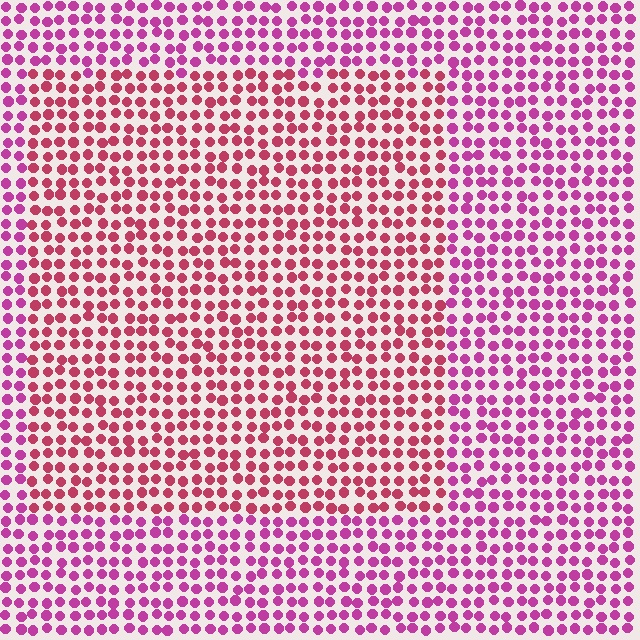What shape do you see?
I see a rectangle.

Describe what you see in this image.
The image is filled with small magenta elements in a uniform arrangement. A rectangle-shaped region is visible where the elements are tinted to a slightly different hue, forming a subtle color boundary.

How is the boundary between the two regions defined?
The boundary is defined purely by a slight shift in hue (about 29 degrees). Spacing, size, and orientation are identical on both sides.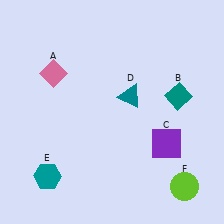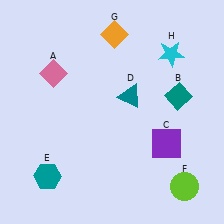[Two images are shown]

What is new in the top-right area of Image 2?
An orange diamond (G) was added in the top-right area of Image 2.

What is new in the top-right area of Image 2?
A cyan star (H) was added in the top-right area of Image 2.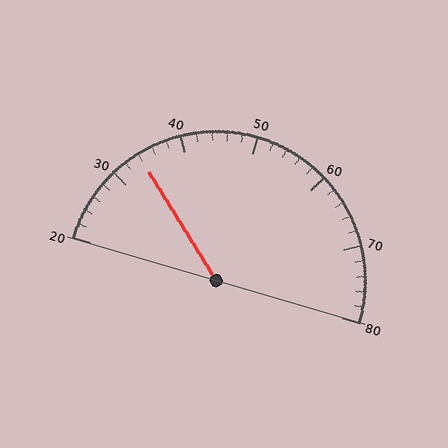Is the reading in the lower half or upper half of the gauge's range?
The reading is in the lower half of the range (20 to 80).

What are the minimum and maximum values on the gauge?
The gauge ranges from 20 to 80.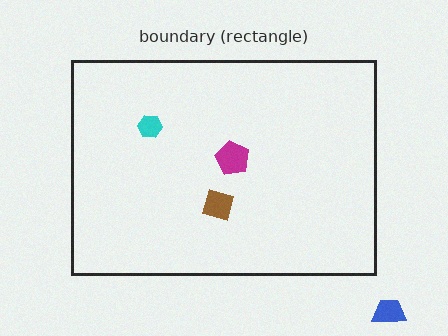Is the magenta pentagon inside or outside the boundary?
Inside.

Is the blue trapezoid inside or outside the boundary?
Outside.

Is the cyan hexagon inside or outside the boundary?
Inside.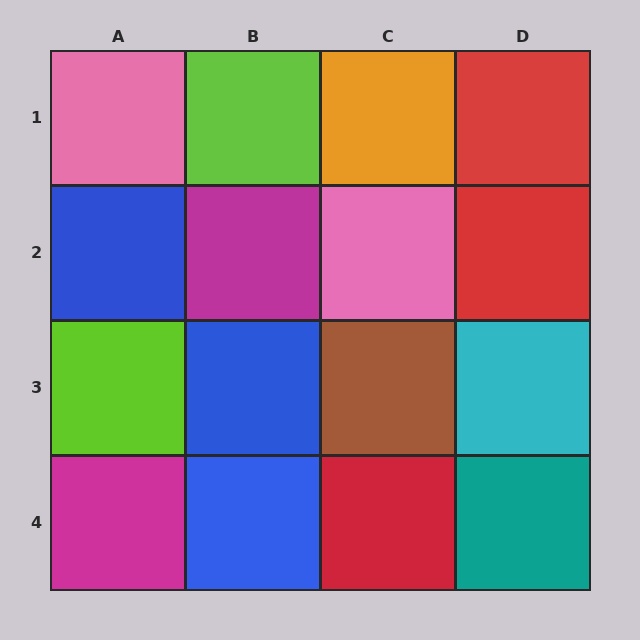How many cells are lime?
2 cells are lime.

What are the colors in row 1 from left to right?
Pink, lime, orange, red.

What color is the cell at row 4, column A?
Magenta.